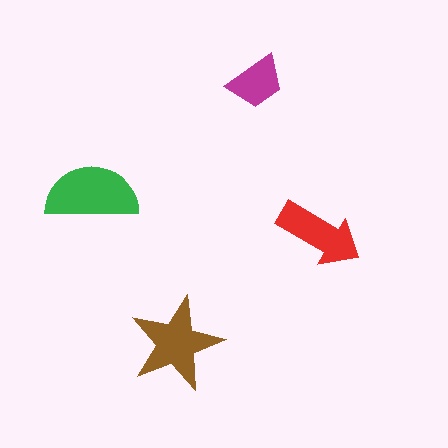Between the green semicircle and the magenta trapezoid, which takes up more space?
The green semicircle.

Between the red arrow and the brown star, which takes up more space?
The brown star.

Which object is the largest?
The green semicircle.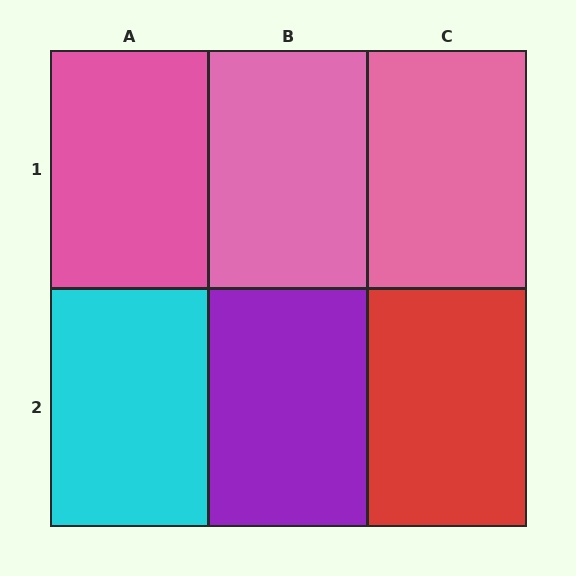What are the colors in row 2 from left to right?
Cyan, purple, red.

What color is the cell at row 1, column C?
Pink.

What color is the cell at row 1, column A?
Pink.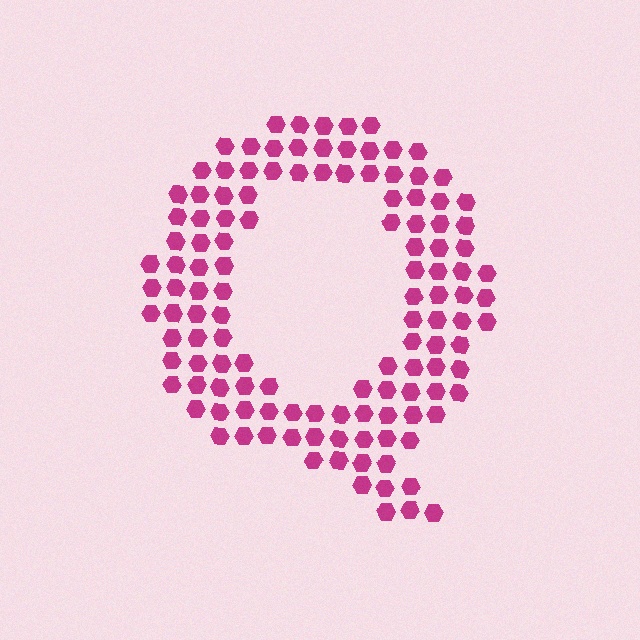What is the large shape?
The large shape is the letter Q.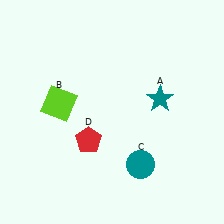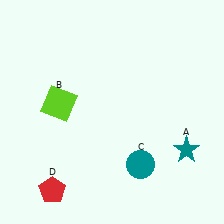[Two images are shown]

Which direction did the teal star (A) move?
The teal star (A) moved down.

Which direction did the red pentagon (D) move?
The red pentagon (D) moved down.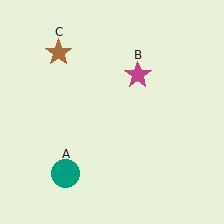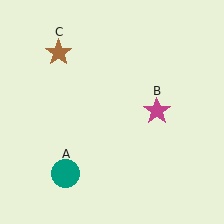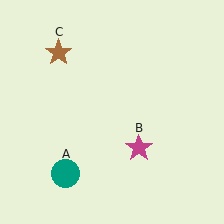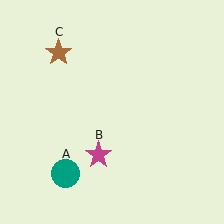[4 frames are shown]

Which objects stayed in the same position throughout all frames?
Teal circle (object A) and brown star (object C) remained stationary.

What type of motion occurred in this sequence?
The magenta star (object B) rotated clockwise around the center of the scene.